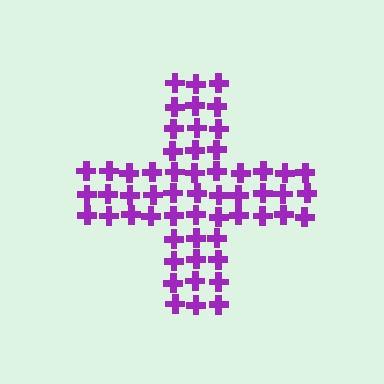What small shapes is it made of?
It is made of small crosses.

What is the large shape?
The large shape is a cross.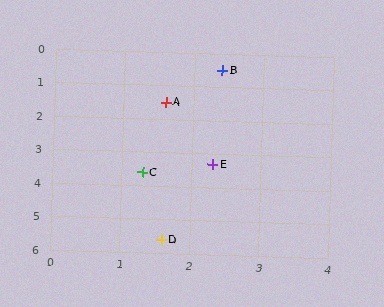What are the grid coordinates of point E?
Point E is at approximately (2.3, 3.3).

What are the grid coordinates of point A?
Point A is at approximately (1.6, 1.5).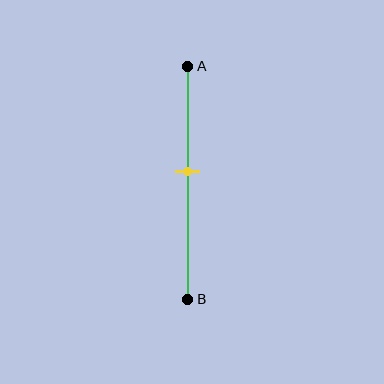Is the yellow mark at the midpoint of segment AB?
No, the mark is at about 45% from A, not at the 50% midpoint.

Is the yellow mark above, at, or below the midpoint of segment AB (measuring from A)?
The yellow mark is above the midpoint of segment AB.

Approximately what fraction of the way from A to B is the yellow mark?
The yellow mark is approximately 45% of the way from A to B.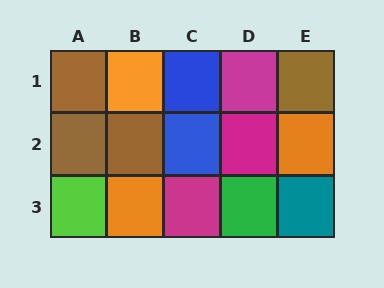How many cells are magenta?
3 cells are magenta.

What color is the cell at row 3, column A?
Lime.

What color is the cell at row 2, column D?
Magenta.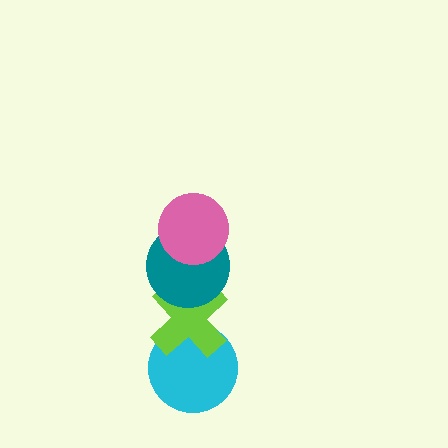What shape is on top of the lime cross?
The teal circle is on top of the lime cross.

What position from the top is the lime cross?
The lime cross is 3rd from the top.